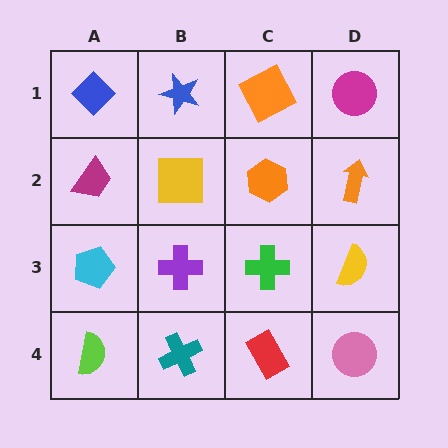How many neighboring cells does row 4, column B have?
3.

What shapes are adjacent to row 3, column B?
A yellow square (row 2, column B), a teal cross (row 4, column B), a cyan pentagon (row 3, column A), a green cross (row 3, column C).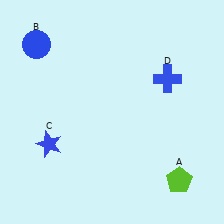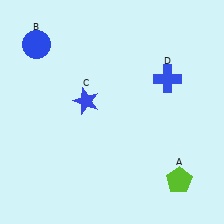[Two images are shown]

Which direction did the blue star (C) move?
The blue star (C) moved up.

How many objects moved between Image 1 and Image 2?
1 object moved between the two images.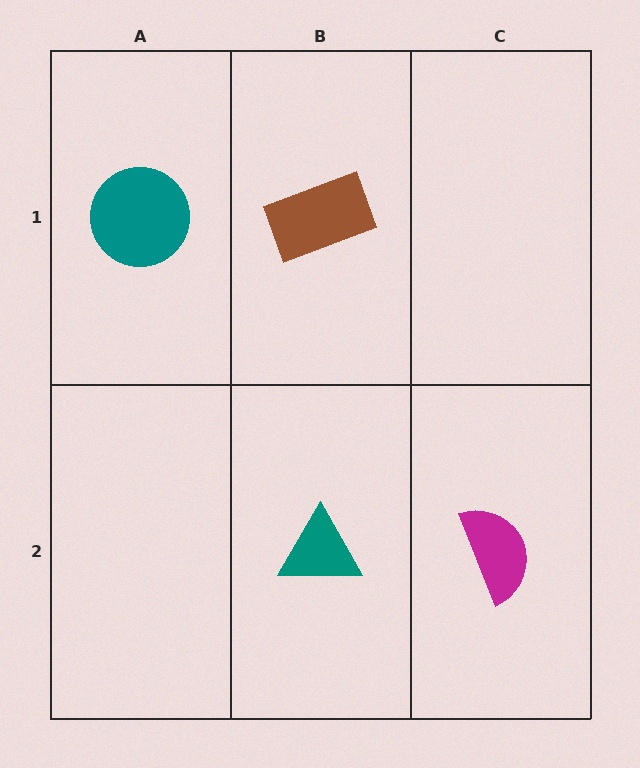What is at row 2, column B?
A teal triangle.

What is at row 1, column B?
A brown rectangle.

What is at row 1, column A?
A teal circle.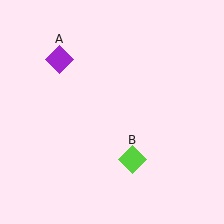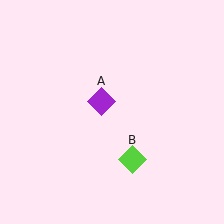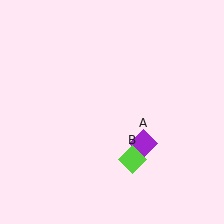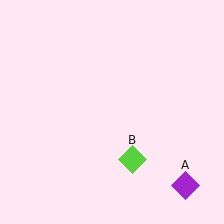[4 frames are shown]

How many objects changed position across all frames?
1 object changed position: purple diamond (object A).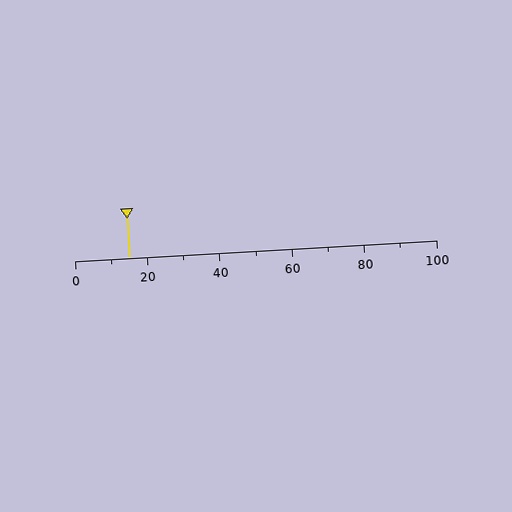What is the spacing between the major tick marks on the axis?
The major ticks are spaced 20 apart.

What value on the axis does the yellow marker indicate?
The marker indicates approximately 15.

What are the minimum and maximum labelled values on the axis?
The axis runs from 0 to 100.